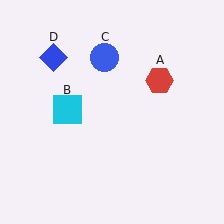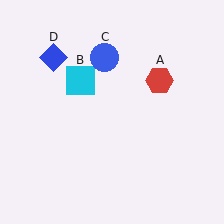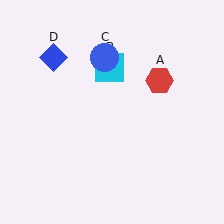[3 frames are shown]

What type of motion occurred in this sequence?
The cyan square (object B) rotated clockwise around the center of the scene.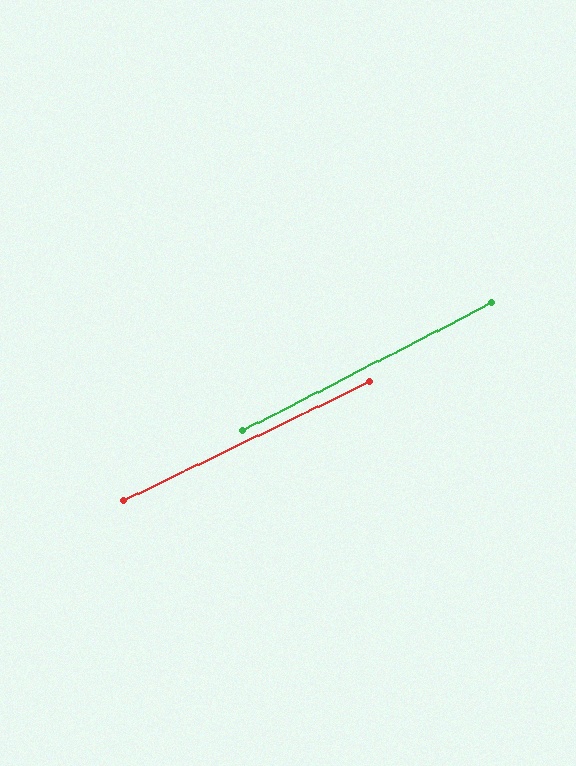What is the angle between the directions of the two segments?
Approximately 1 degree.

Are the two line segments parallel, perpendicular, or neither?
Parallel — their directions differ by only 1.3°.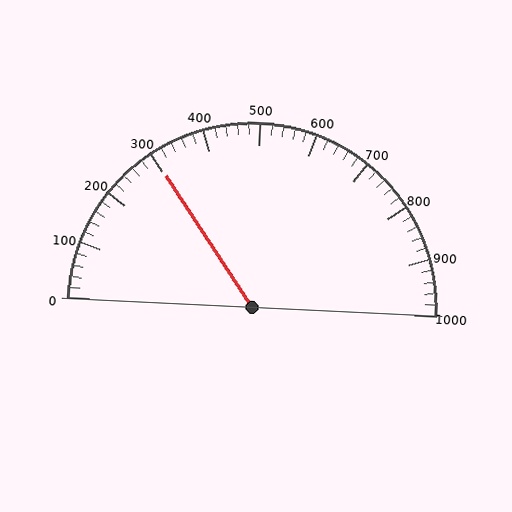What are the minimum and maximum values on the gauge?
The gauge ranges from 0 to 1000.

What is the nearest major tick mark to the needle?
The nearest major tick mark is 300.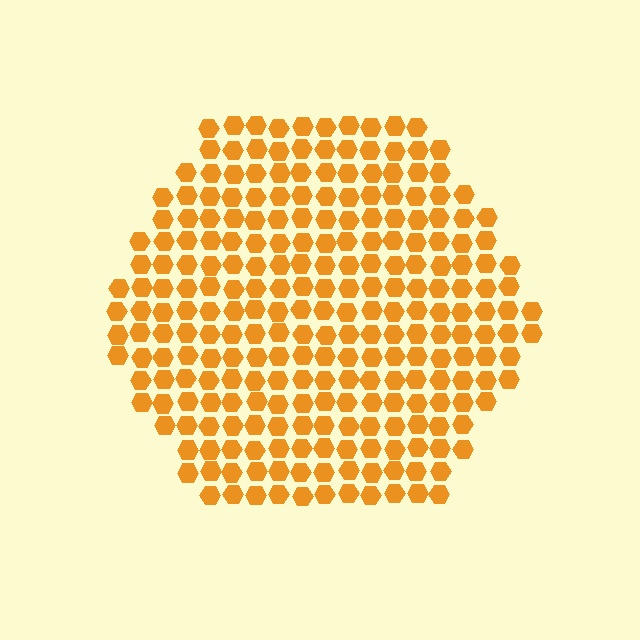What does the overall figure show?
The overall figure shows a hexagon.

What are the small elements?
The small elements are hexagons.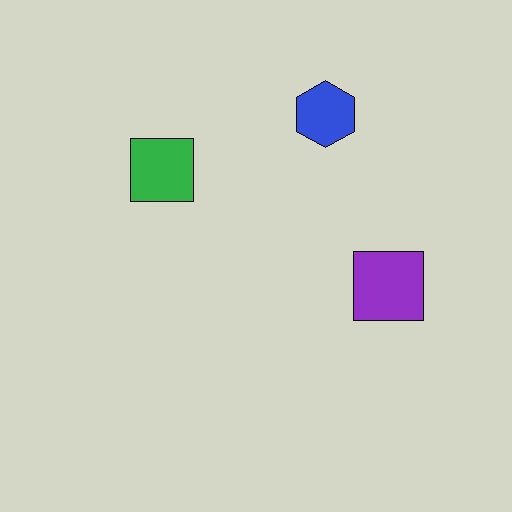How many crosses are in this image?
There are no crosses.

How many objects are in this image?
There are 3 objects.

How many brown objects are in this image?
There are no brown objects.